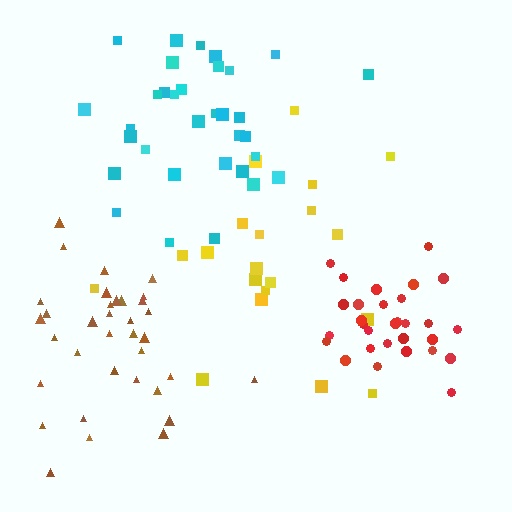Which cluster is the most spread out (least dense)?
Yellow.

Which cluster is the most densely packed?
Red.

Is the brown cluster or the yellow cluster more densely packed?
Brown.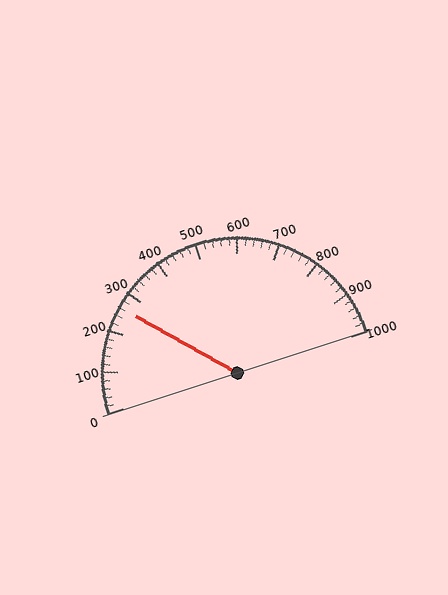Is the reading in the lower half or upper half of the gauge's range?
The reading is in the lower half of the range (0 to 1000).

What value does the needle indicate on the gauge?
The needle indicates approximately 260.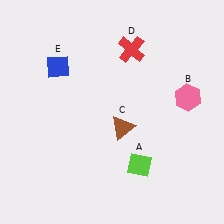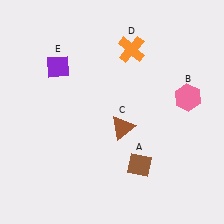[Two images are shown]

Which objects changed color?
A changed from lime to brown. D changed from red to orange. E changed from blue to purple.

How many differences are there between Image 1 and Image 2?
There are 3 differences between the two images.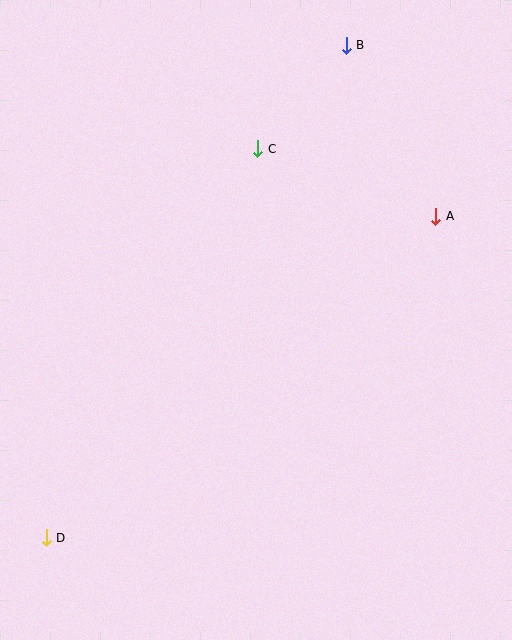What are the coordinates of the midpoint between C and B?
The midpoint between C and B is at (302, 97).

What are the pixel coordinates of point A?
Point A is at (436, 216).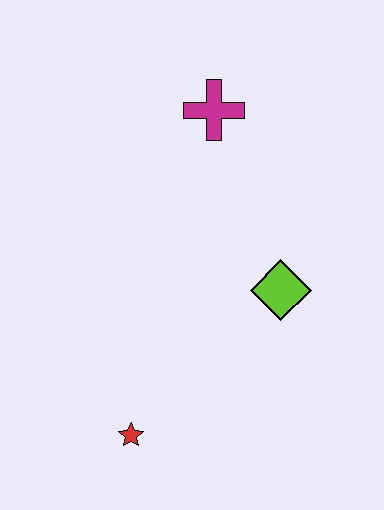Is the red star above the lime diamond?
No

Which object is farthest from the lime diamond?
The red star is farthest from the lime diamond.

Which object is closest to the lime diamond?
The magenta cross is closest to the lime diamond.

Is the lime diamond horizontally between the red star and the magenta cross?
No